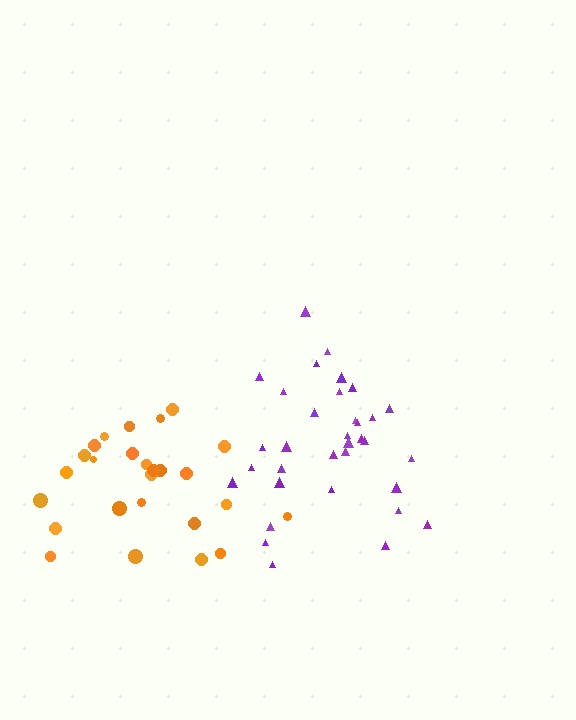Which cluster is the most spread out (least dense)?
Orange.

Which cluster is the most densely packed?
Purple.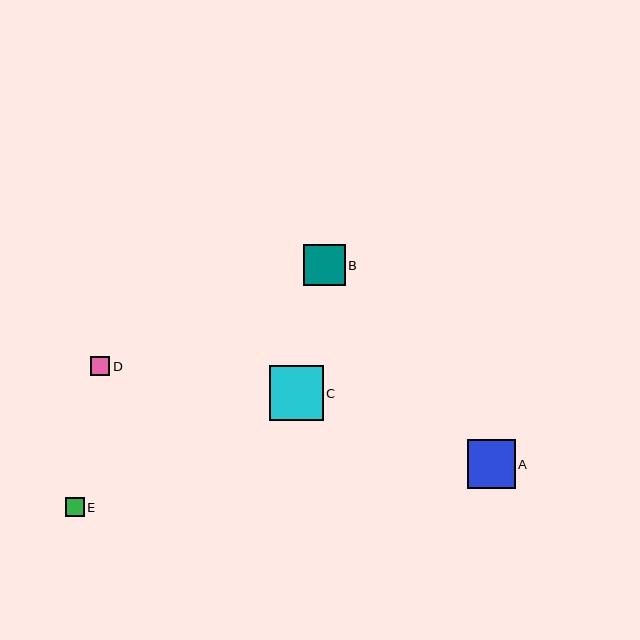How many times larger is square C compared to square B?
Square C is approximately 1.3 times the size of square B.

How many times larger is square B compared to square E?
Square B is approximately 2.2 times the size of square E.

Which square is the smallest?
Square E is the smallest with a size of approximately 19 pixels.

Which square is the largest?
Square C is the largest with a size of approximately 54 pixels.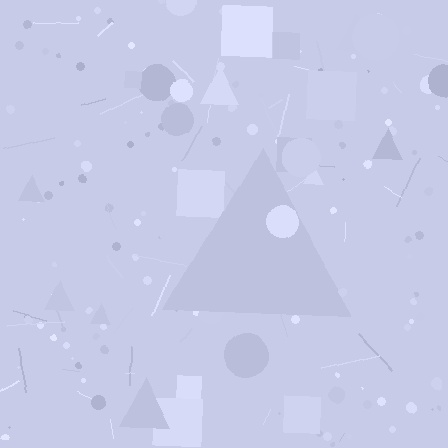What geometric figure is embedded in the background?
A triangle is embedded in the background.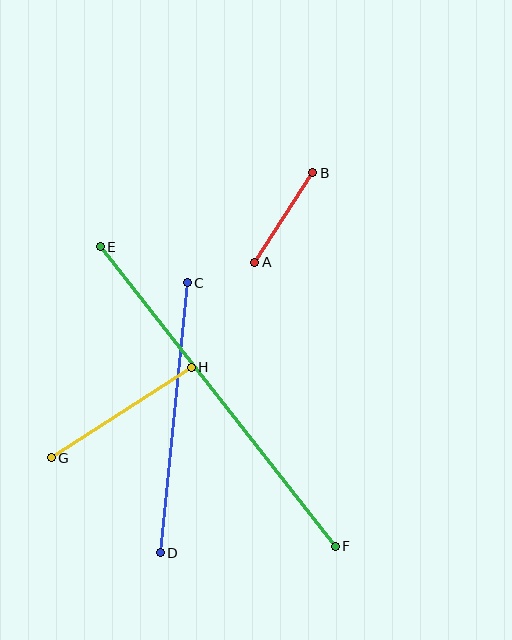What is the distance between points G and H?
The distance is approximately 167 pixels.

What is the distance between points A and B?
The distance is approximately 107 pixels.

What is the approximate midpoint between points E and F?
The midpoint is at approximately (218, 397) pixels.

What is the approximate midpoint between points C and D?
The midpoint is at approximately (174, 418) pixels.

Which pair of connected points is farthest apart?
Points E and F are farthest apart.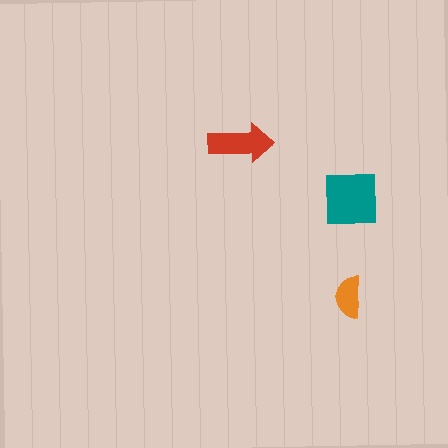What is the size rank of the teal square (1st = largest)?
1st.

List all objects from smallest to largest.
The orange semicircle, the red arrow, the teal square.